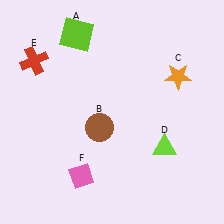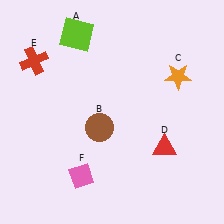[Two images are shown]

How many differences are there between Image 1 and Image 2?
There is 1 difference between the two images.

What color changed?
The triangle (D) changed from lime in Image 1 to red in Image 2.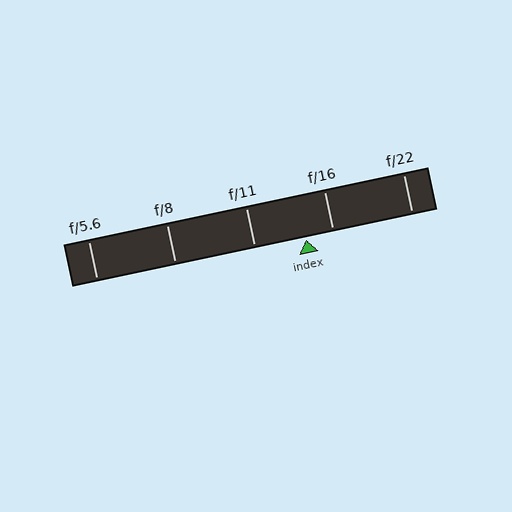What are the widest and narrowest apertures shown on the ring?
The widest aperture shown is f/5.6 and the narrowest is f/22.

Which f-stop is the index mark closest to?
The index mark is closest to f/16.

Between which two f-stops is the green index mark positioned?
The index mark is between f/11 and f/16.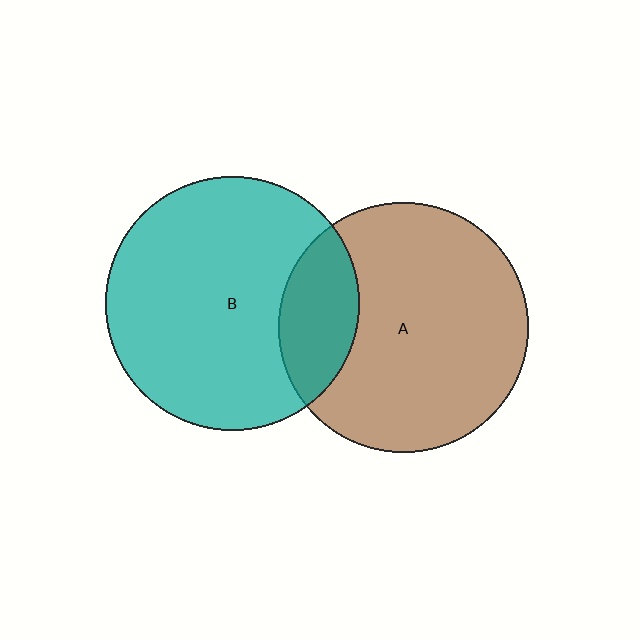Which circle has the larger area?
Circle B (teal).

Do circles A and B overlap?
Yes.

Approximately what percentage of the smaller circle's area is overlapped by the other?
Approximately 20%.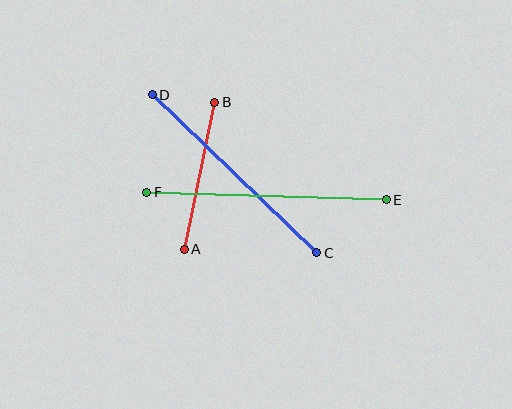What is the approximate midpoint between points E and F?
The midpoint is at approximately (266, 196) pixels.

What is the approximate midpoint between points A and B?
The midpoint is at approximately (200, 176) pixels.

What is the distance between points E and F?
The distance is approximately 240 pixels.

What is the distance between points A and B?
The distance is approximately 150 pixels.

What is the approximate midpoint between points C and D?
The midpoint is at approximately (234, 174) pixels.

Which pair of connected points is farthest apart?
Points E and F are farthest apart.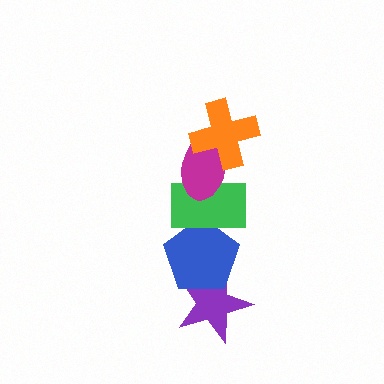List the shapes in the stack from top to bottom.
From top to bottom: the orange cross, the magenta ellipse, the green rectangle, the blue pentagon, the purple star.